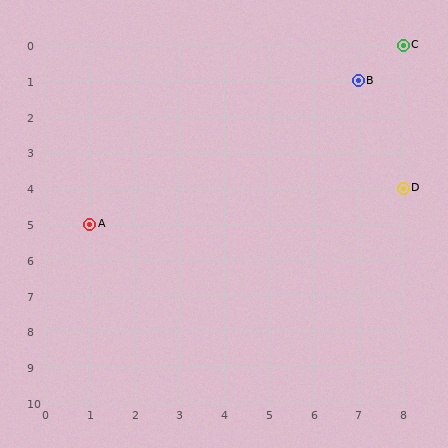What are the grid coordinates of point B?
Point B is at grid coordinates (7, 1).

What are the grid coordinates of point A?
Point A is at grid coordinates (1, 5).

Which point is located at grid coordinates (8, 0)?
Point C is at (8, 0).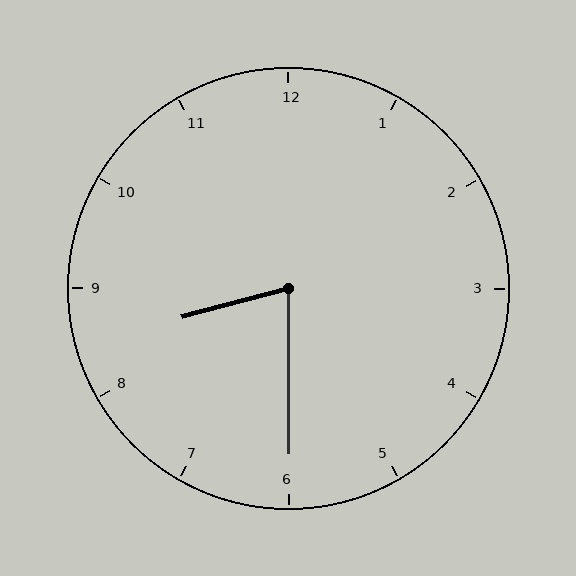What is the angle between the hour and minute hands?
Approximately 75 degrees.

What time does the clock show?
8:30.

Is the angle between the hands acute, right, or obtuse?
It is acute.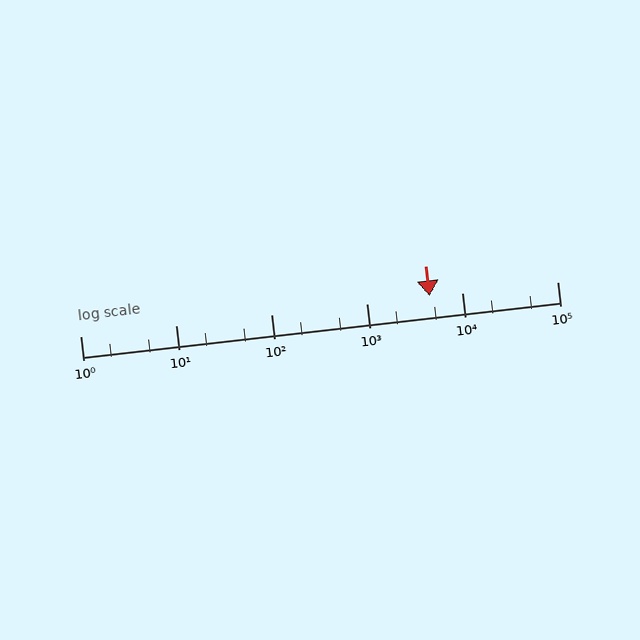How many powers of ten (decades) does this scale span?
The scale spans 5 decades, from 1 to 100000.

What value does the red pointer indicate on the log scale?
The pointer indicates approximately 4600.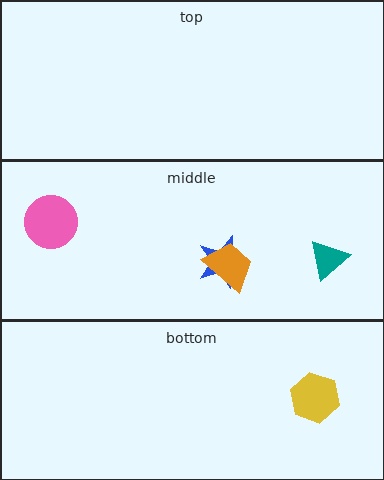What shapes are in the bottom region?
The yellow hexagon.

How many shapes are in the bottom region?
1.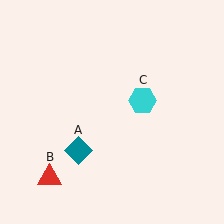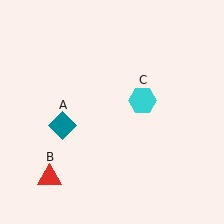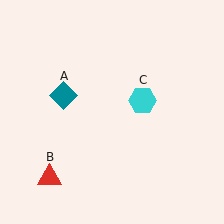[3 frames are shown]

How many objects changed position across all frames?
1 object changed position: teal diamond (object A).